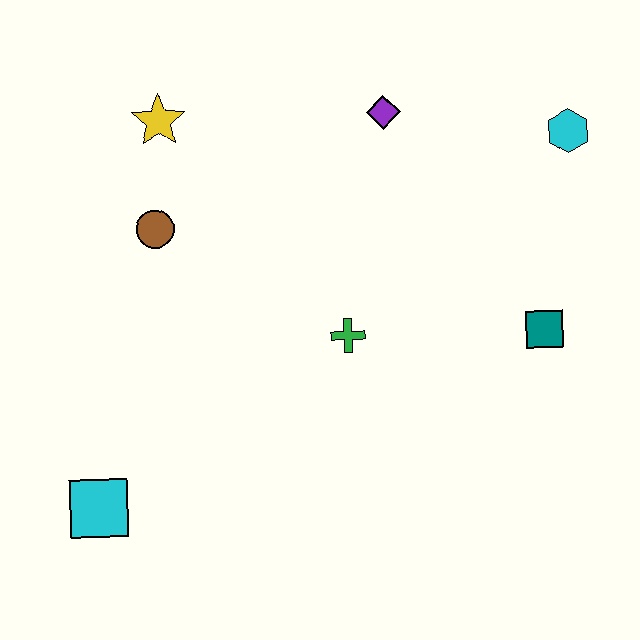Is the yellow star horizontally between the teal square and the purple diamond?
No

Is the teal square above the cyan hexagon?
No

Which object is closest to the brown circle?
The yellow star is closest to the brown circle.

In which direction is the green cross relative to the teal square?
The green cross is to the left of the teal square.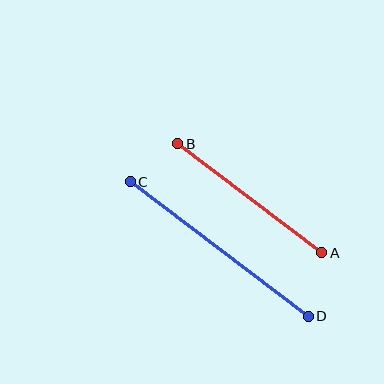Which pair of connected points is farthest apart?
Points C and D are farthest apart.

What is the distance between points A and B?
The distance is approximately 181 pixels.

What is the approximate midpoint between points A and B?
The midpoint is at approximately (250, 198) pixels.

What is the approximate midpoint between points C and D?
The midpoint is at approximately (219, 249) pixels.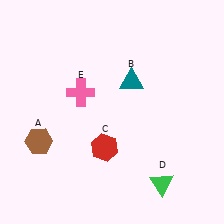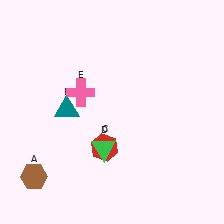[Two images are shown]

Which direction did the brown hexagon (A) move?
The brown hexagon (A) moved down.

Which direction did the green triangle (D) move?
The green triangle (D) moved left.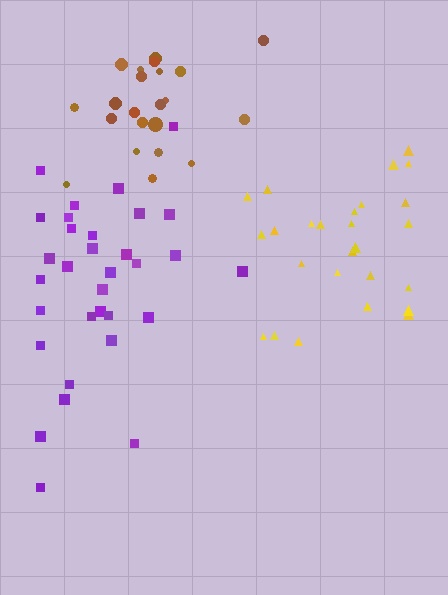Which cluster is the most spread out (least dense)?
Yellow.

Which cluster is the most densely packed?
Brown.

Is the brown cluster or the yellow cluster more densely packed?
Brown.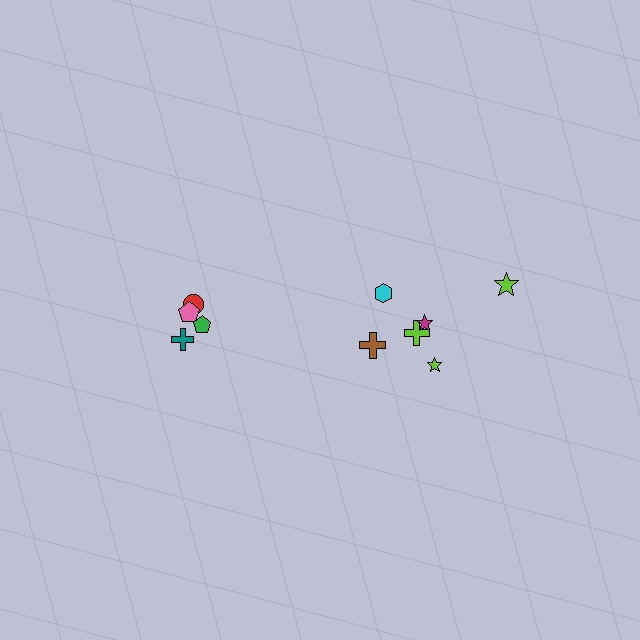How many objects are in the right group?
There are 6 objects.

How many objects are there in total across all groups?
There are 10 objects.